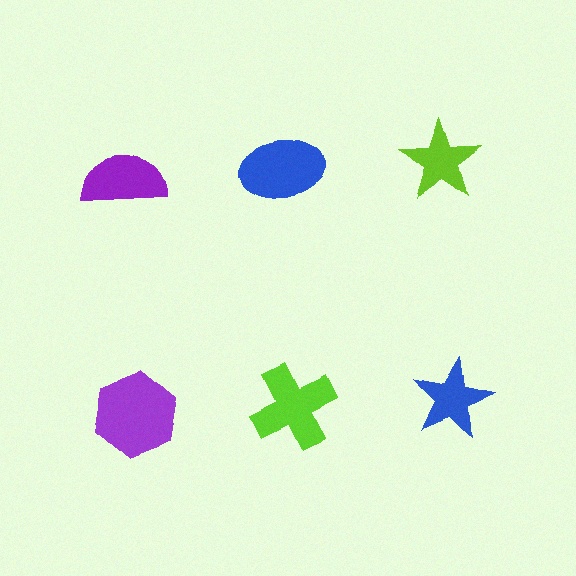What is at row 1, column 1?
A purple semicircle.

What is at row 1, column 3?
A lime star.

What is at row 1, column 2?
A blue ellipse.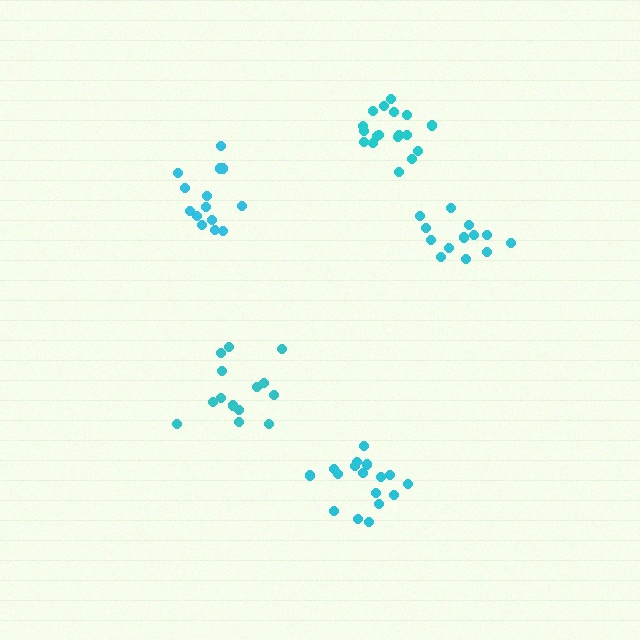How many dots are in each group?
Group 1: 17 dots, Group 2: 14 dots, Group 3: 14 dots, Group 4: 14 dots, Group 5: 18 dots (77 total).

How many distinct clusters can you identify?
There are 5 distinct clusters.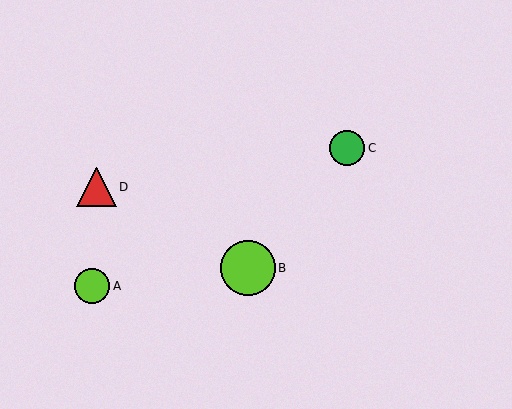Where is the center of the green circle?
The center of the green circle is at (347, 148).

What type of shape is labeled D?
Shape D is a red triangle.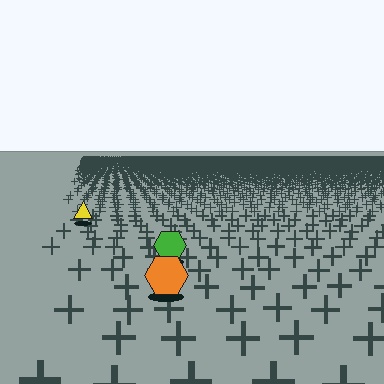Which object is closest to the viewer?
The orange hexagon is closest. The texture marks near it are larger and more spread out.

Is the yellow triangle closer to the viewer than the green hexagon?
No. The green hexagon is closer — you can tell from the texture gradient: the ground texture is coarser near it.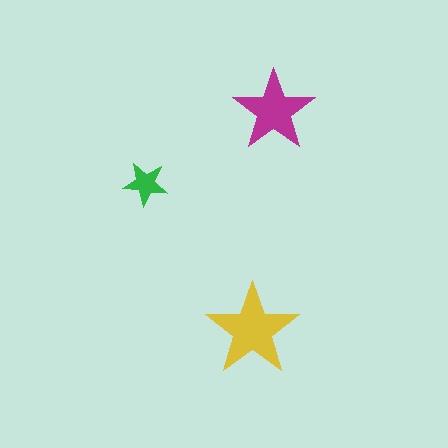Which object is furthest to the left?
The green star is leftmost.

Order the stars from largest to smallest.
the yellow one, the magenta one, the green one.